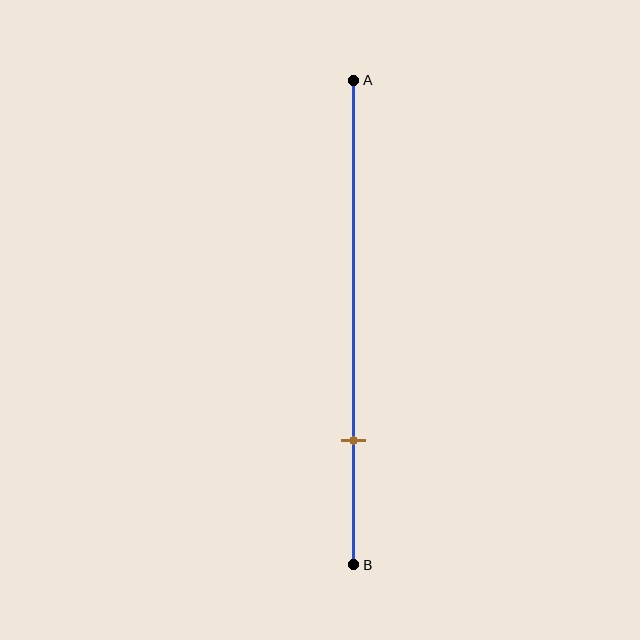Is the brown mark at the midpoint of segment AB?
No, the mark is at about 75% from A, not at the 50% midpoint.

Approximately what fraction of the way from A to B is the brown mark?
The brown mark is approximately 75% of the way from A to B.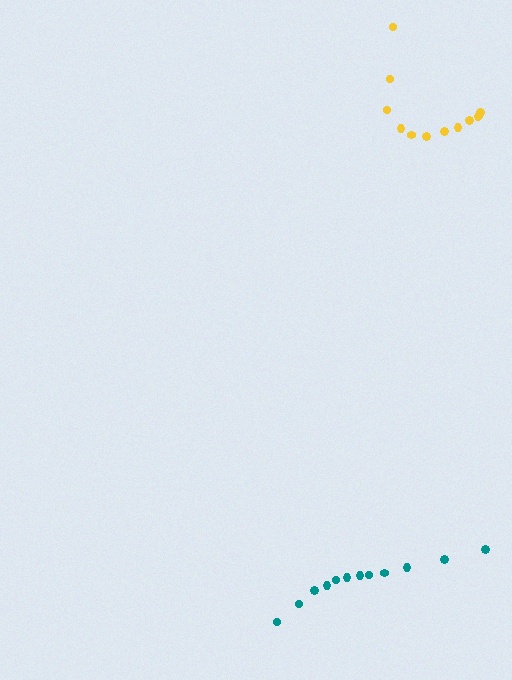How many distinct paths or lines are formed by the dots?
There are 2 distinct paths.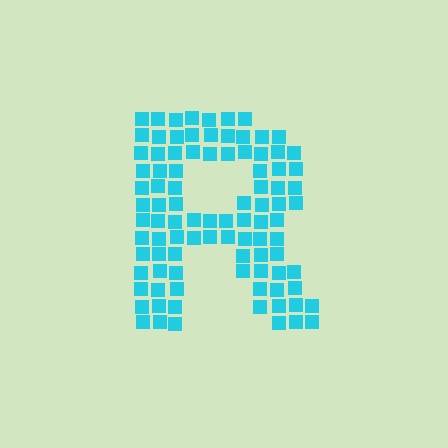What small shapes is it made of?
It is made of small squares.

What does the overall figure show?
The overall figure shows the letter R.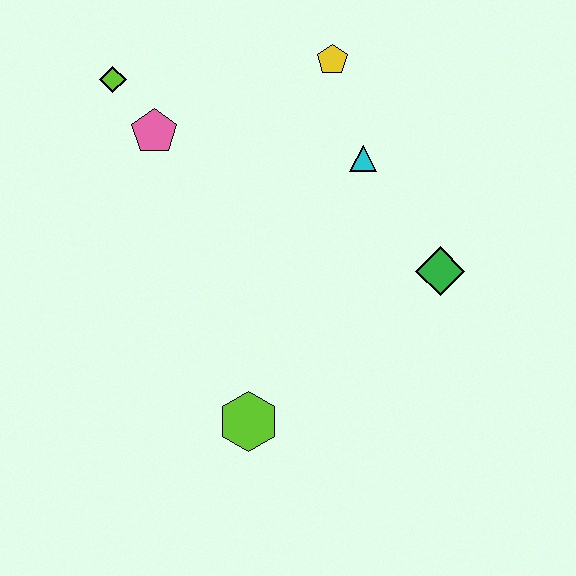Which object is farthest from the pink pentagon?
The green diamond is farthest from the pink pentagon.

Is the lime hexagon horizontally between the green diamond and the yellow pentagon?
No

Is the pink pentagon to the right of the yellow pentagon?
No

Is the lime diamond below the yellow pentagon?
Yes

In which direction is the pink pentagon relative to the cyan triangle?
The pink pentagon is to the left of the cyan triangle.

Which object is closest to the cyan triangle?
The yellow pentagon is closest to the cyan triangle.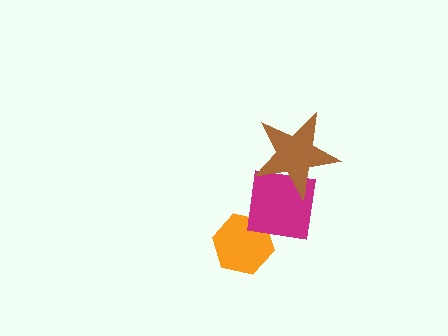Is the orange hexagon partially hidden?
Yes, it is partially covered by another shape.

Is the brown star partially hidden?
No, no other shape covers it.